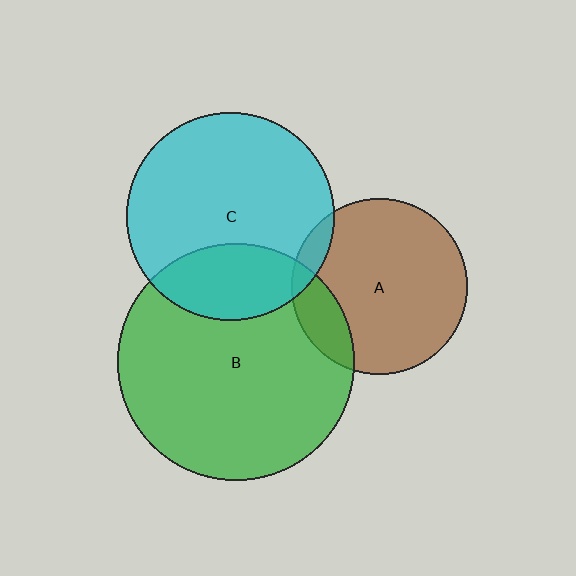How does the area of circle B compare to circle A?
Approximately 1.8 times.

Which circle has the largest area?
Circle B (green).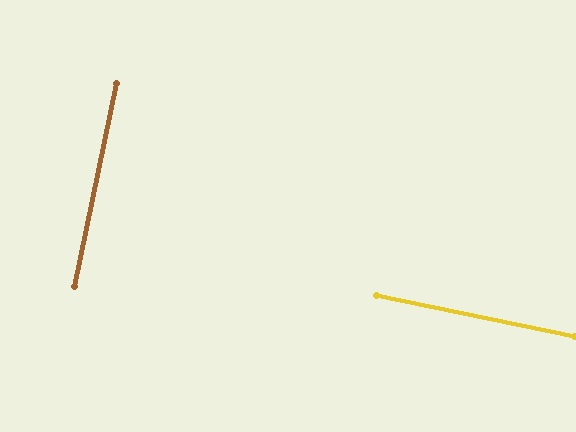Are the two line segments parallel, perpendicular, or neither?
Perpendicular — they meet at approximately 90°.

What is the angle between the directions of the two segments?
Approximately 90 degrees.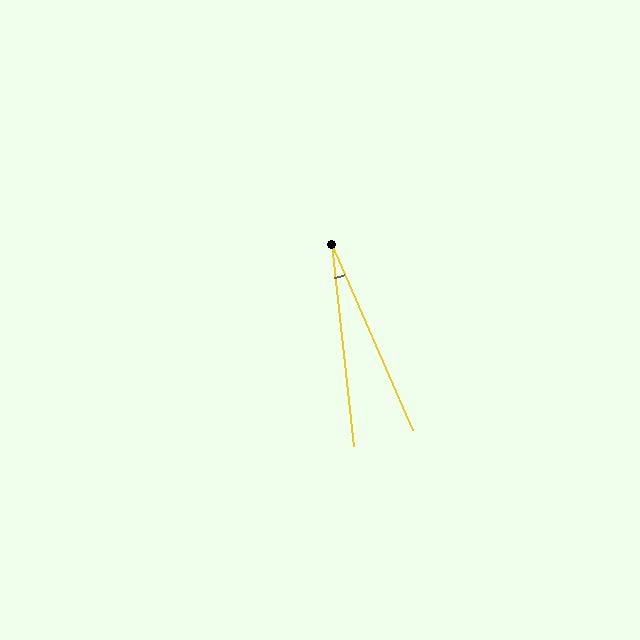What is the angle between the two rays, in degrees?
Approximately 17 degrees.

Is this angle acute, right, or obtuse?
It is acute.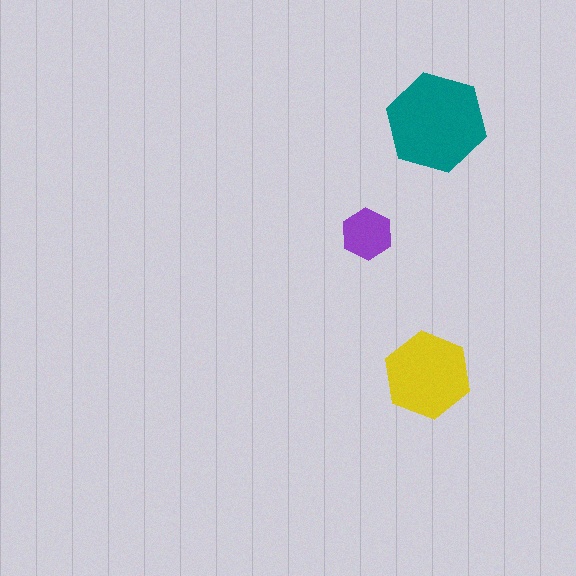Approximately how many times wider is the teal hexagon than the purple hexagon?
About 2 times wider.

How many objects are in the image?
There are 3 objects in the image.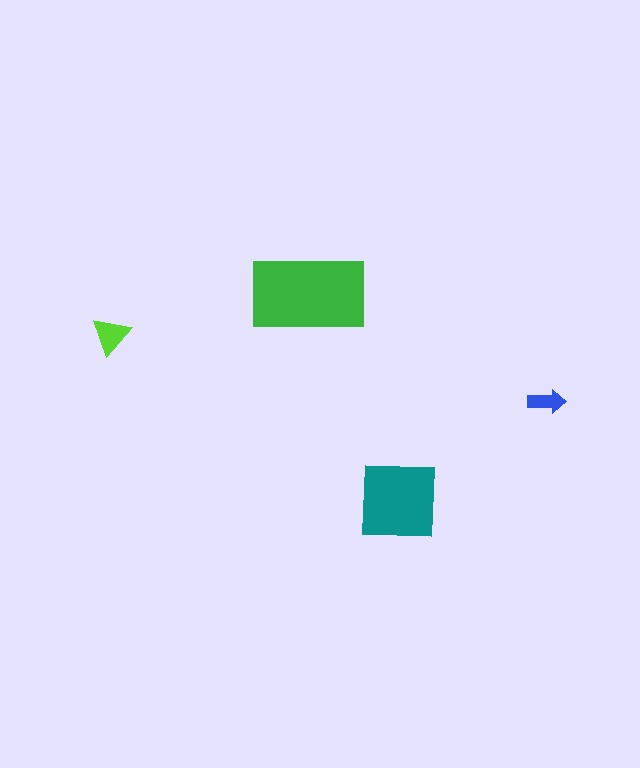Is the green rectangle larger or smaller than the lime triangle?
Larger.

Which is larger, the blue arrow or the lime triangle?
The lime triangle.